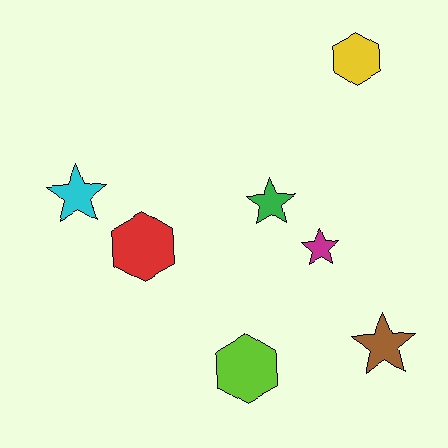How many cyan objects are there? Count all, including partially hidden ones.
There is 1 cyan object.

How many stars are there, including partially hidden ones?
There are 4 stars.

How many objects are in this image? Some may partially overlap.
There are 7 objects.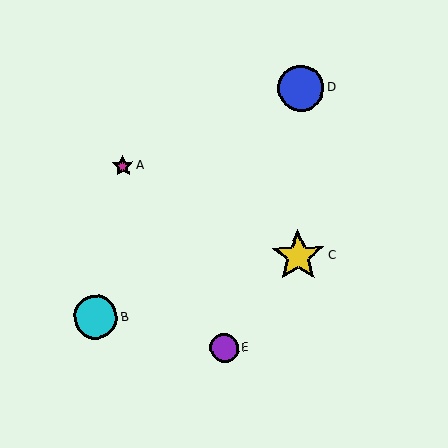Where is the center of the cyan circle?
The center of the cyan circle is at (96, 317).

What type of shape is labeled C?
Shape C is a yellow star.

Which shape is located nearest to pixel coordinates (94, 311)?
The cyan circle (labeled B) at (96, 317) is nearest to that location.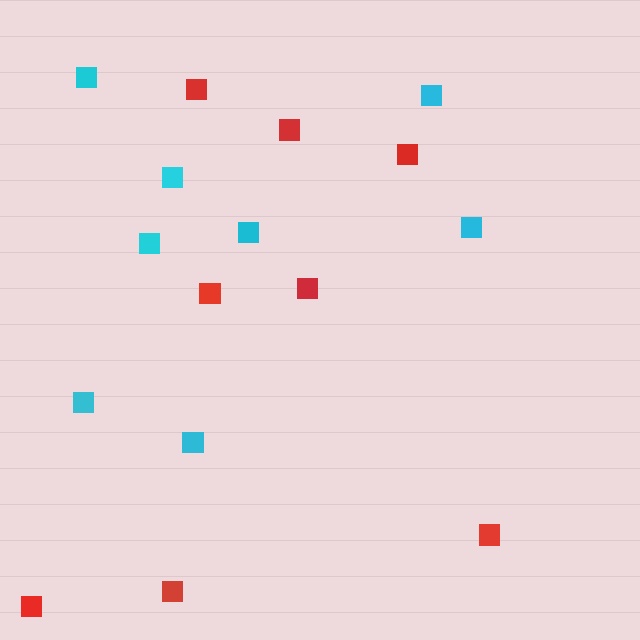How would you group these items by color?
There are 2 groups: one group of cyan squares (8) and one group of red squares (8).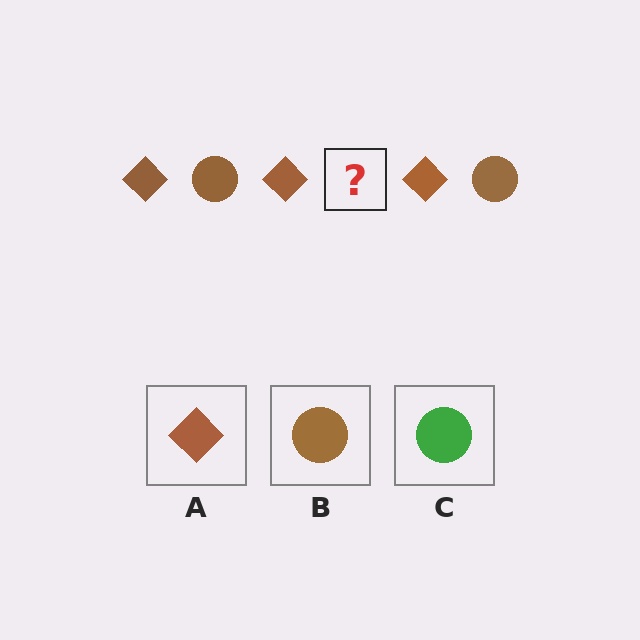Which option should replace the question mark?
Option B.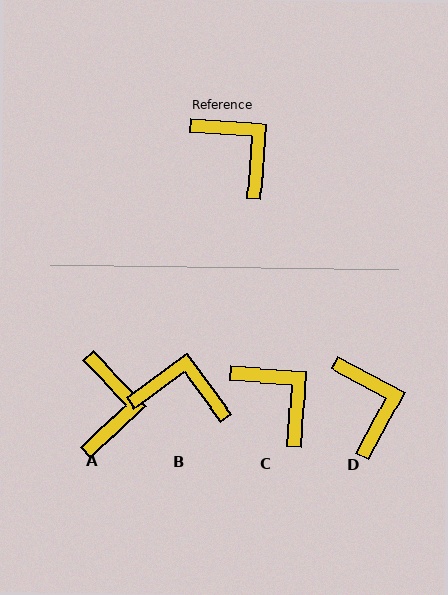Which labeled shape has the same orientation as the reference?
C.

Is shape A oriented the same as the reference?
No, it is off by about 42 degrees.